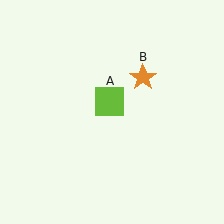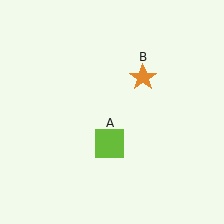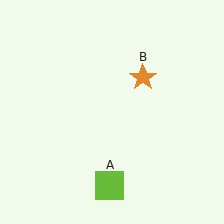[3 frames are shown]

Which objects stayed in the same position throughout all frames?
Orange star (object B) remained stationary.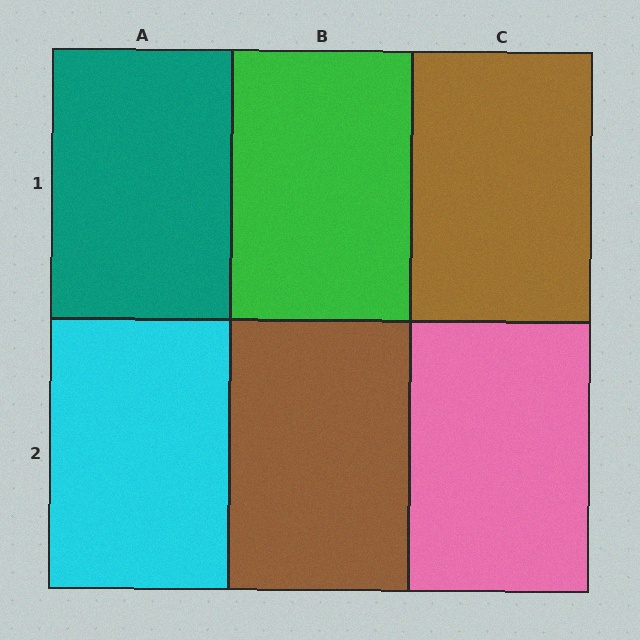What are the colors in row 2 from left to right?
Cyan, brown, pink.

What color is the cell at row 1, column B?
Green.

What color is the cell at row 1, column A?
Teal.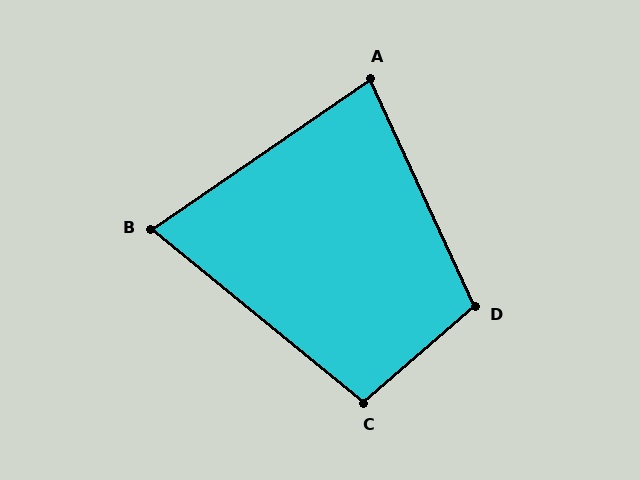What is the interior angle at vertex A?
Approximately 80 degrees (acute).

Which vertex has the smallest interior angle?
B, at approximately 74 degrees.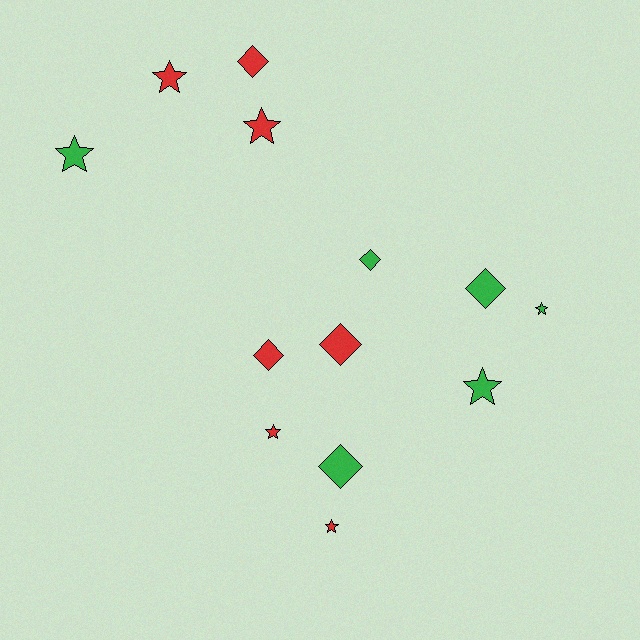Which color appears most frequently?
Red, with 7 objects.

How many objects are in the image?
There are 13 objects.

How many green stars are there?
There are 3 green stars.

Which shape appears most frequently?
Star, with 7 objects.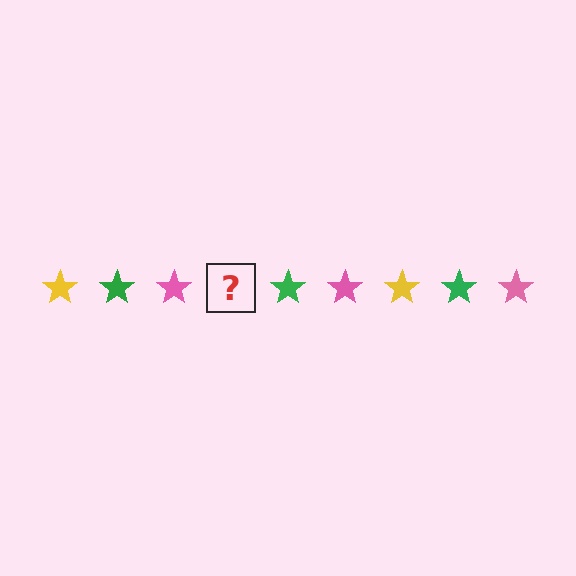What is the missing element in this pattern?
The missing element is a yellow star.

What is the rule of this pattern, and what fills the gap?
The rule is that the pattern cycles through yellow, green, pink stars. The gap should be filled with a yellow star.